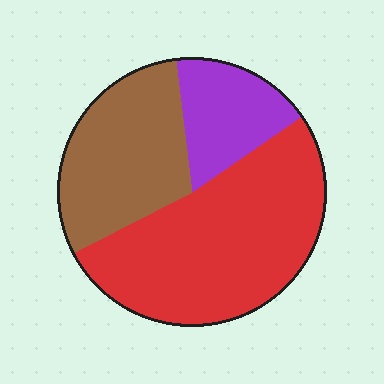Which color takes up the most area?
Red, at roughly 50%.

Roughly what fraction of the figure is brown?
Brown takes up about one third (1/3) of the figure.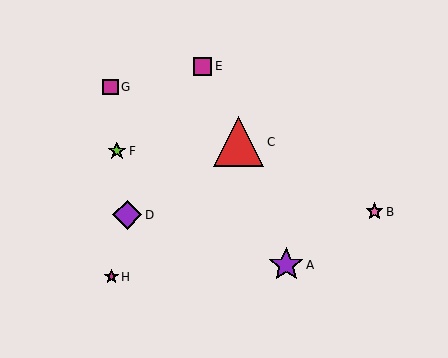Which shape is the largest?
The red triangle (labeled C) is the largest.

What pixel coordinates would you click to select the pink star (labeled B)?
Click at (375, 212) to select the pink star B.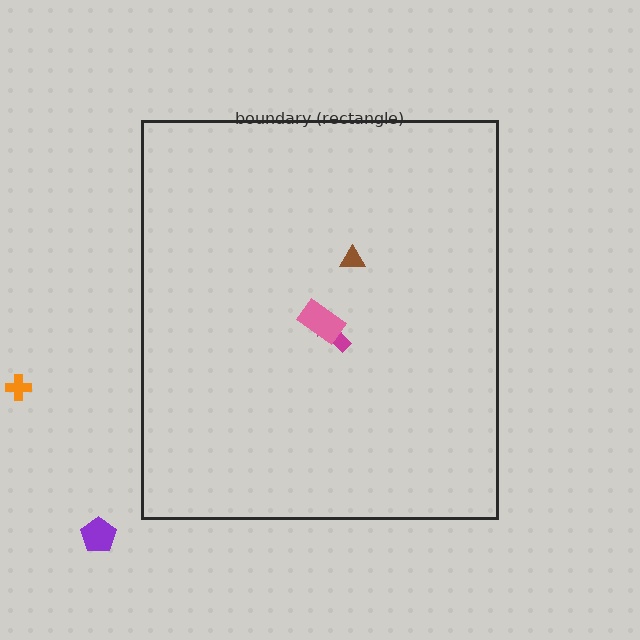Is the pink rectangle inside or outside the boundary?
Inside.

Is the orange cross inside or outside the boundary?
Outside.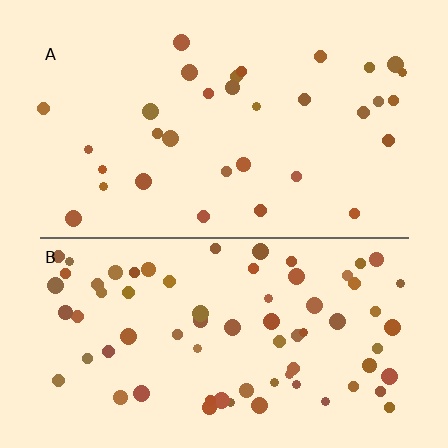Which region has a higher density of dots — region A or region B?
B (the bottom).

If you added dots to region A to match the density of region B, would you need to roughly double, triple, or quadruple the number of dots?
Approximately double.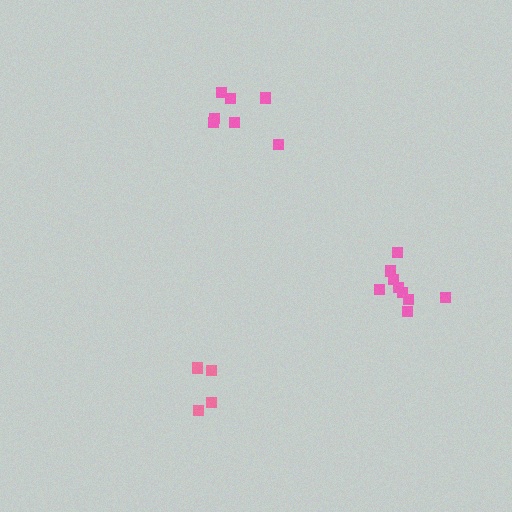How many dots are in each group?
Group 1: 9 dots, Group 2: 7 dots, Group 3: 5 dots (21 total).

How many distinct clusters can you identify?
There are 3 distinct clusters.